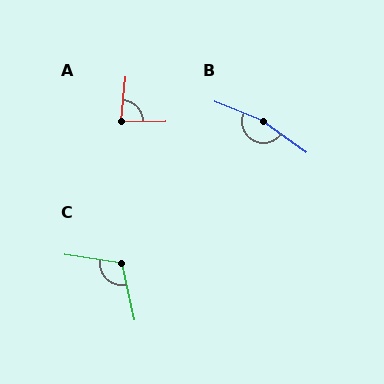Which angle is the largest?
B, at approximately 166 degrees.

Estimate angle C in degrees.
Approximately 111 degrees.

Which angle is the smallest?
A, at approximately 83 degrees.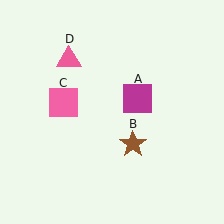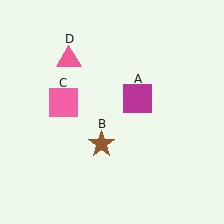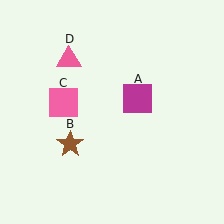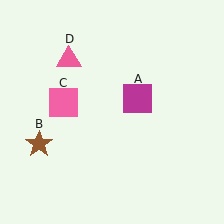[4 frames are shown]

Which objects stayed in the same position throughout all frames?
Magenta square (object A) and pink square (object C) and pink triangle (object D) remained stationary.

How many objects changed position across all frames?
1 object changed position: brown star (object B).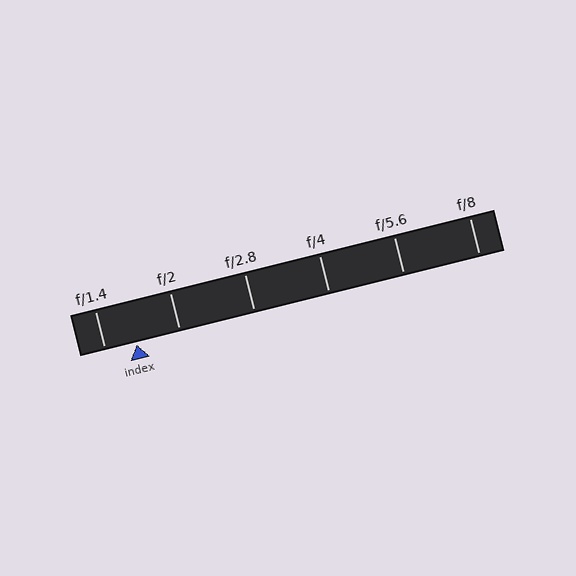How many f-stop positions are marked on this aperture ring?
There are 6 f-stop positions marked.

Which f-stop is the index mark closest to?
The index mark is closest to f/1.4.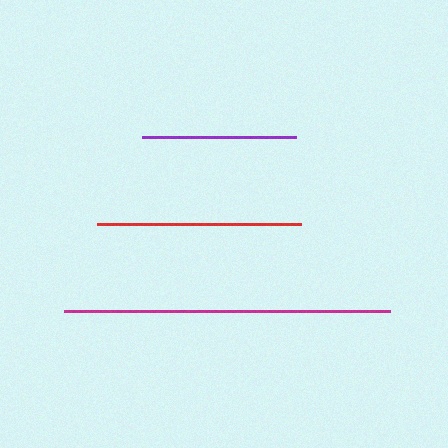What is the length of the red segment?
The red segment is approximately 204 pixels long.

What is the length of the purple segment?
The purple segment is approximately 154 pixels long.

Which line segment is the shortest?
The purple line is the shortest at approximately 154 pixels.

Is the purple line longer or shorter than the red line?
The red line is longer than the purple line.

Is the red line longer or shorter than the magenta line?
The magenta line is longer than the red line.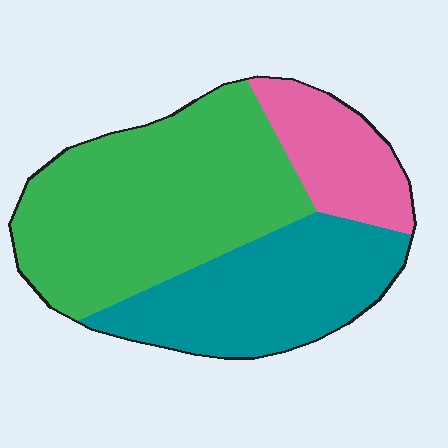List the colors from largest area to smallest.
From largest to smallest: green, teal, pink.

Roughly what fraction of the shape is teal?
Teal covers 33% of the shape.